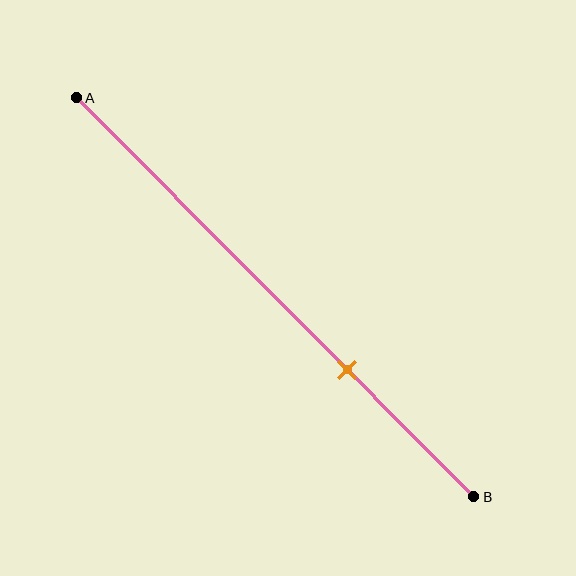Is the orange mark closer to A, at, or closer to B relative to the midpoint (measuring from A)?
The orange mark is closer to point B than the midpoint of segment AB.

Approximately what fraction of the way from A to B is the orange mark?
The orange mark is approximately 70% of the way from A to B.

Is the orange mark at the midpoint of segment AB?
No, the mark is at about 70% from A, not at the 50% midpoint.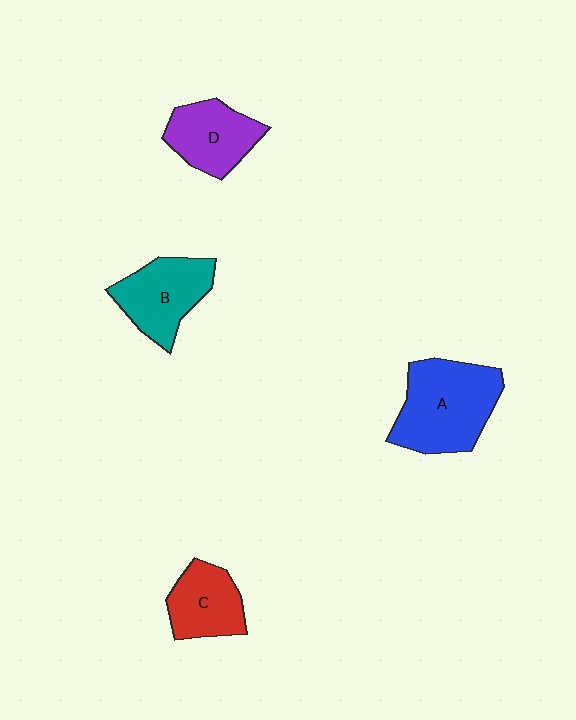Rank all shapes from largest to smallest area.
From largest to smallest: A (blue), B (teal), D (purple), C (red).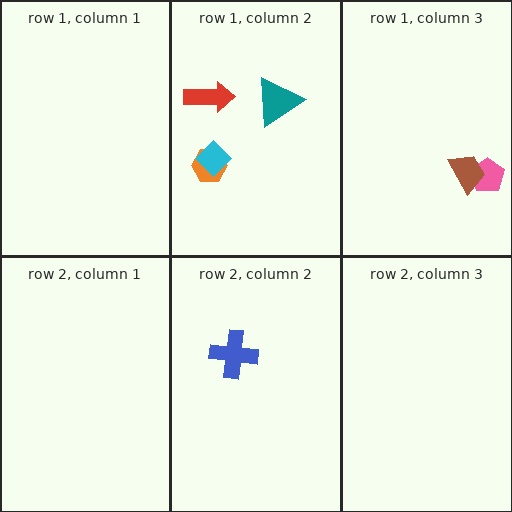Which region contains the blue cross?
The row 2, column 2 region.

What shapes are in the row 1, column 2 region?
The teal triangle, the orange hexagon, the cyan diamond, the red arrow.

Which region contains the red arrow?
The row 1, column 2 region.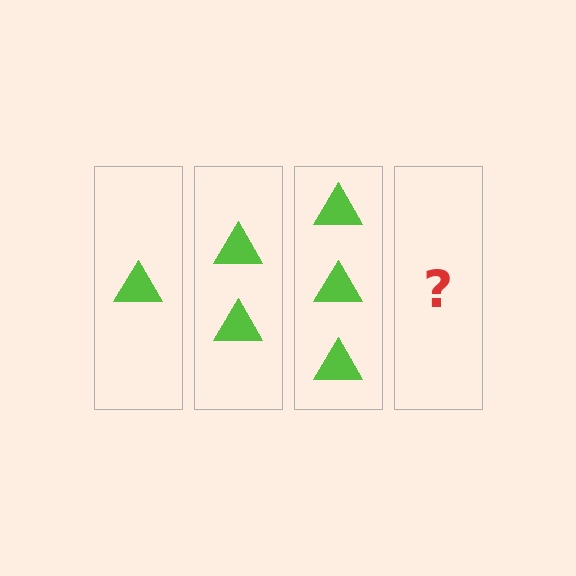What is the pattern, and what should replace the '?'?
The pattern is that each step adds one more triangle. The '?' should be 4 triangles.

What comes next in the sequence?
The next element should be 4 triangles.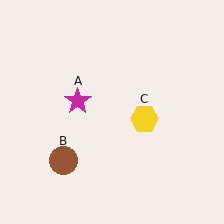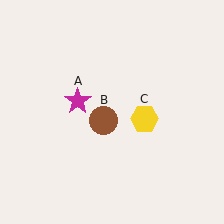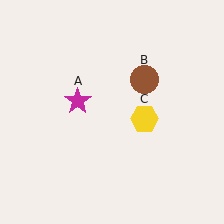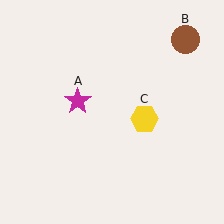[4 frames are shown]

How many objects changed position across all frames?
1 object changed position: brown circle (object B).